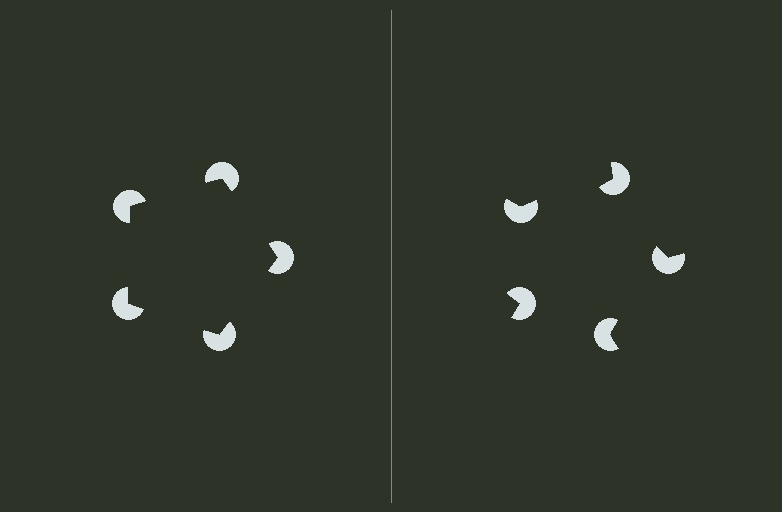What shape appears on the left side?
An illusory pentagon.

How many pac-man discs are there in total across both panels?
10 — 5 on each side.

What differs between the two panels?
The pac-man discs are positioned identically on both sides; only the wedge orientations differ. On the left they align to a pentagon; on the right they are misaligned.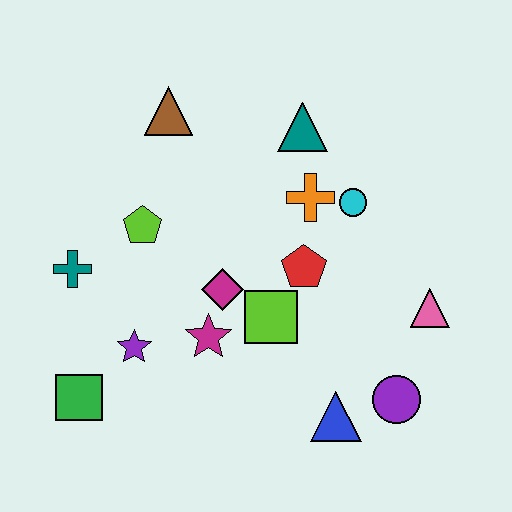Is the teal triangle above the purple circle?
Yes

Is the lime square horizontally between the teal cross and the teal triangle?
Yes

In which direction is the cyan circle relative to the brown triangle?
The cyan circle is to the right of the brown triangle.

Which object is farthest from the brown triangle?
The purple circle is farthest from the brown triangle.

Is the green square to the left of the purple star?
Yes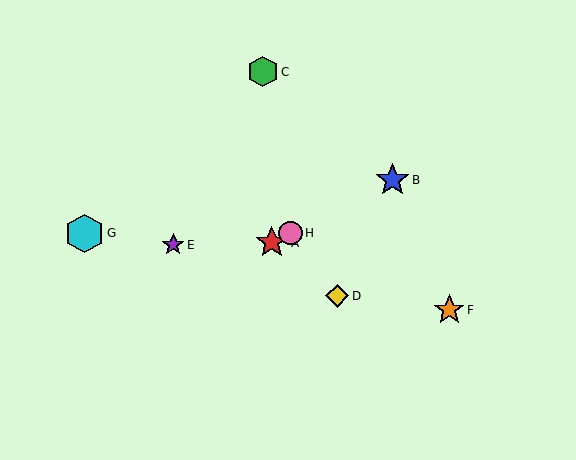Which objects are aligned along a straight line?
Objects A, B, H are aligned along a straight line.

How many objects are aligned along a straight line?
3 objects (A, B, H) are aligned along a straight line.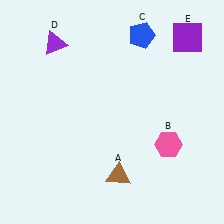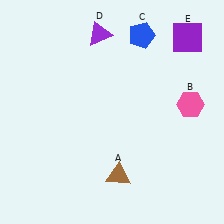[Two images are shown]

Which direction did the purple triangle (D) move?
The purple triangle (D) moved right.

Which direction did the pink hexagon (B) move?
The pink hexagon (B) moved up.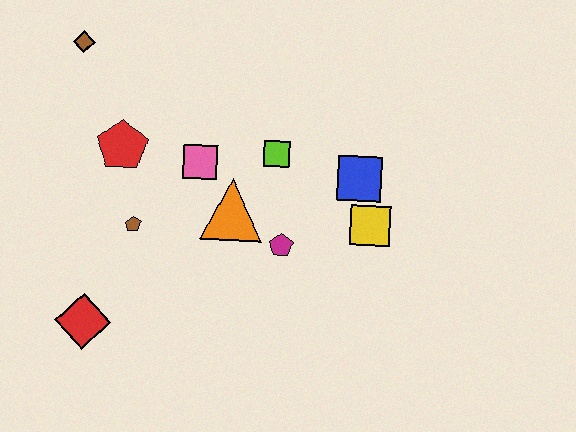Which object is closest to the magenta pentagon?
The orange triangle is closest to the magenta pentagon.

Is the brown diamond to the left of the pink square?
Yes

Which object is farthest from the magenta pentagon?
The brown diamond is farthest from the magenta pentagon.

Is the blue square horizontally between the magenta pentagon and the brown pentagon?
No